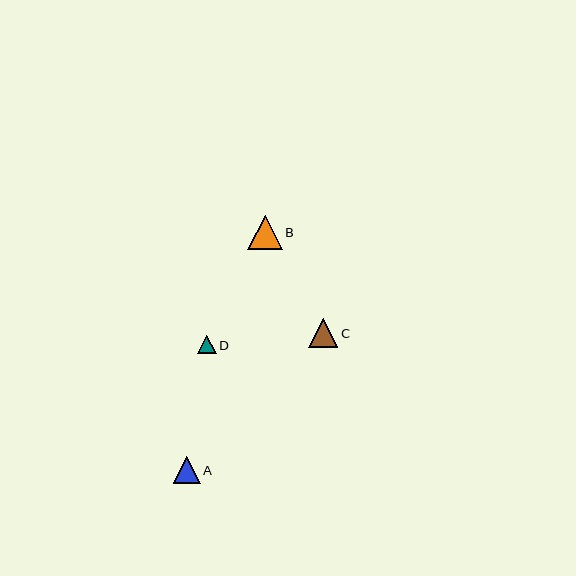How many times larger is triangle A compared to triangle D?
Triangle A is approximately 1.5 times the size of triangle D.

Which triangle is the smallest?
Triangle D is the smallest with a size of approximately 19 pixels.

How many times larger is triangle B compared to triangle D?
Triangle B is approximately 1.8 times the size of triangle D.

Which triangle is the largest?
Triangle B is the largest with a size of approximately 34 pixels.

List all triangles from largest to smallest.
From largest to smallest: B, C, A, D.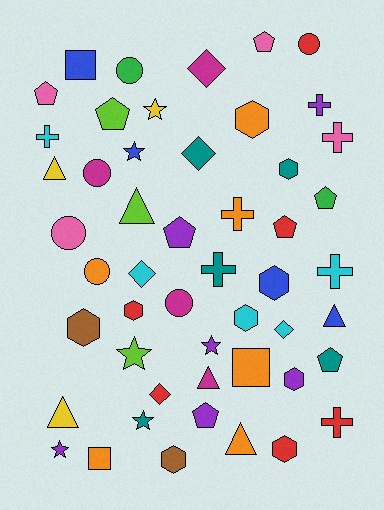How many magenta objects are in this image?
There are 4 magenta objects.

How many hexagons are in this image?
There are 9 hexagons.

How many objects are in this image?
There are 50 objects.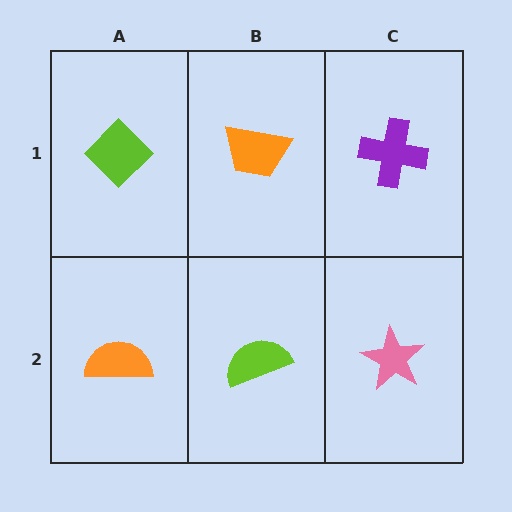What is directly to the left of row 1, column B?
A lime diamond.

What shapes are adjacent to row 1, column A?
An orange semicircle (row 2, column A), an orange trapezoid (row 1, column B).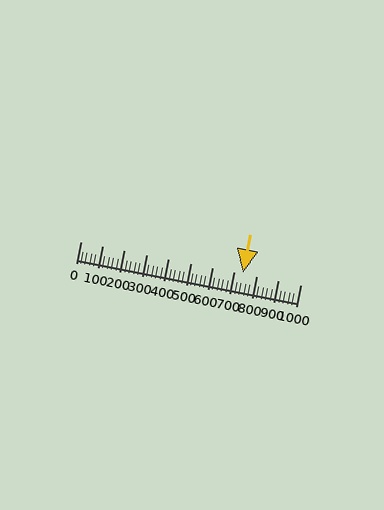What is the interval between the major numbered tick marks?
The major tick marks are spaced 100 units apart.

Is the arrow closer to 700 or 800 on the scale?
The arrow is closer to 700.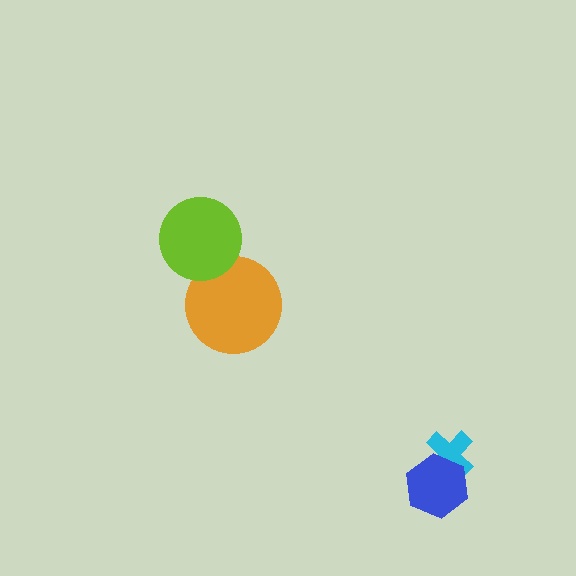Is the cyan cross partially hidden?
Yes, it is partially covered by another shape.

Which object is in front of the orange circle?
The lime circle is in front of the orange circle.